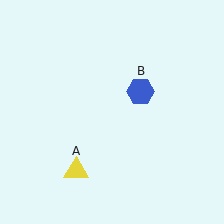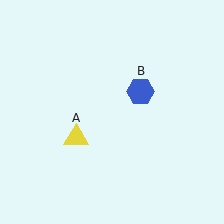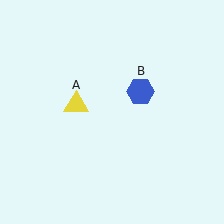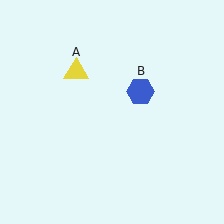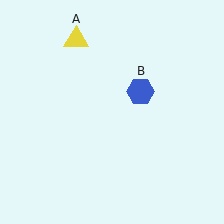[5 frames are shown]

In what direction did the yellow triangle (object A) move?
The yellow triangle (object A) moved up.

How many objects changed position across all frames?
1 object changed position: yellow triangle (object A).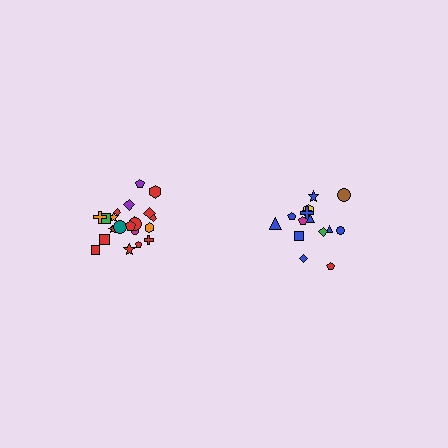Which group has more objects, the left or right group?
The left group.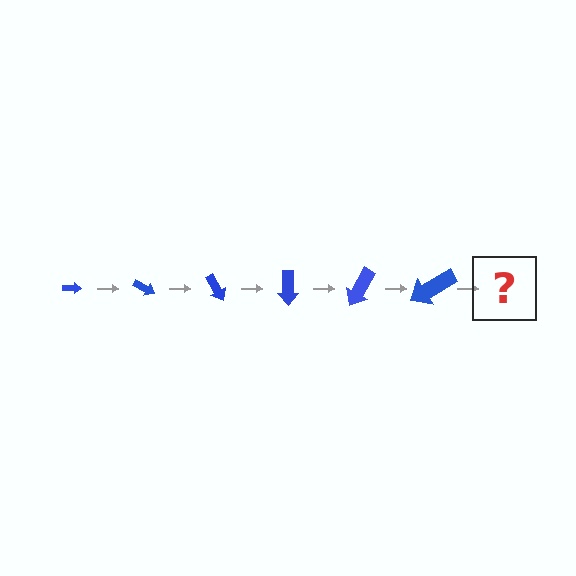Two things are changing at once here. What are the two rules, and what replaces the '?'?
The two rules are that the arrow grows larger each step and it rotates 30 degrees each step. The '?' should be an arrow, larger than the previous one and rotated 180 degrees from the start.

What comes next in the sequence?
The next element should be an arrow, larger than the previous one and rotated 180 degrees from the start.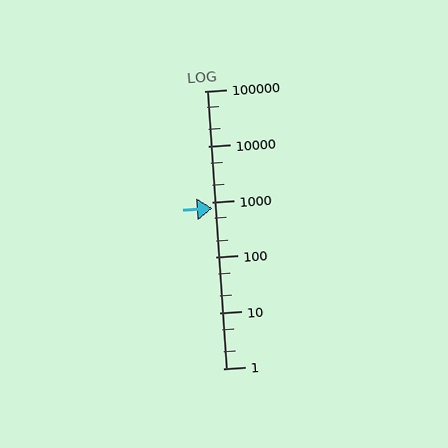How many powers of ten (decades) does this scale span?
The scale spans 5 decades, from 1 to 100000.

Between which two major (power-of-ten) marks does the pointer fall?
The pointer is between 100 and 1000.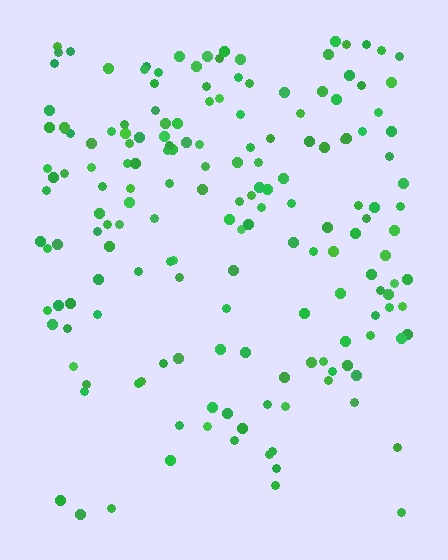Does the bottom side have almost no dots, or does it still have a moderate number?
Still a moderate number, just noticeably fewer than the top.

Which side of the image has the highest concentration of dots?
The top.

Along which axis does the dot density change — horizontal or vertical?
Vertical.